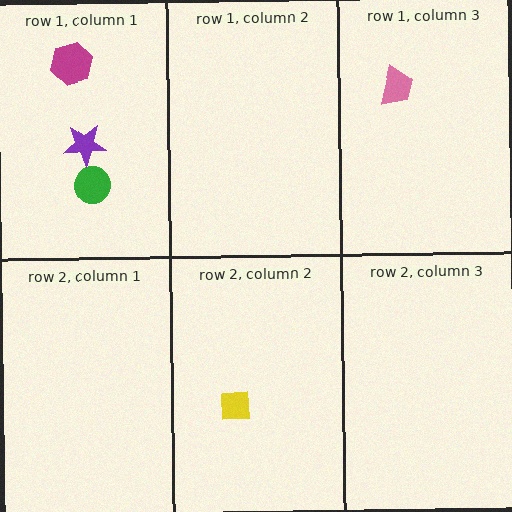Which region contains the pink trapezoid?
The row 1, column 3 region.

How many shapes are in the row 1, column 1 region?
3.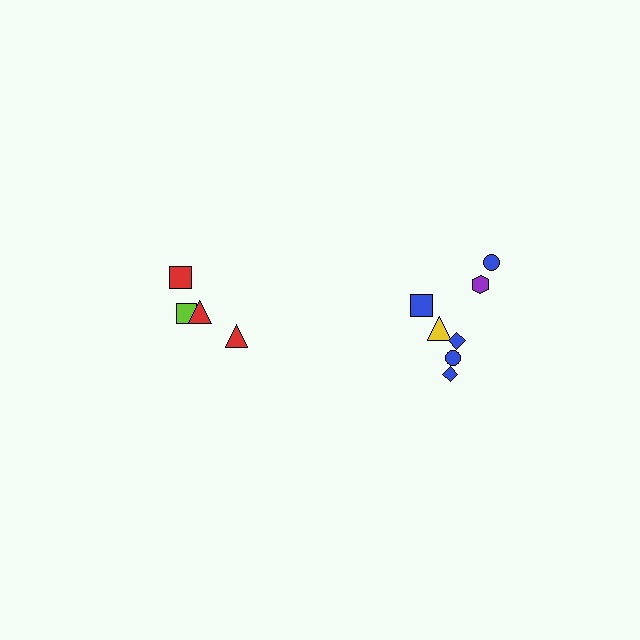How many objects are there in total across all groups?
There are 11 objects.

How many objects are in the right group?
There are 7 objects.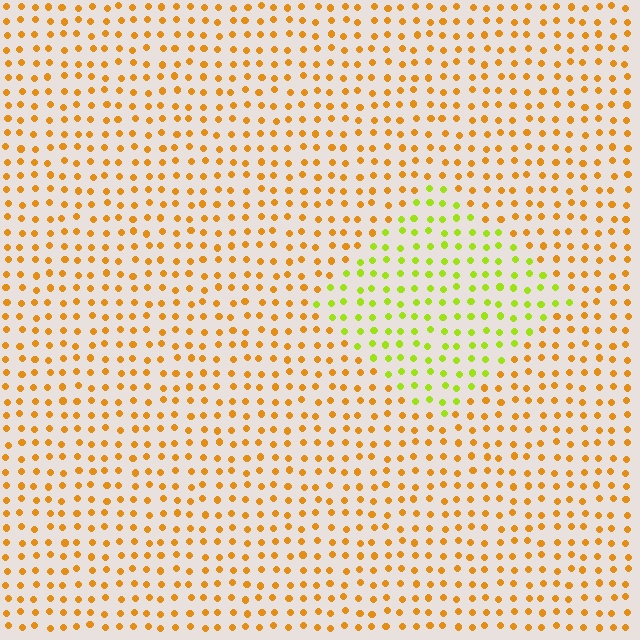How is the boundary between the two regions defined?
The boundary is defined purely by a slight shift in hue (about 46 degrees). Spacing, size, and orientation are identical on both sides.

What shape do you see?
I see a diamond.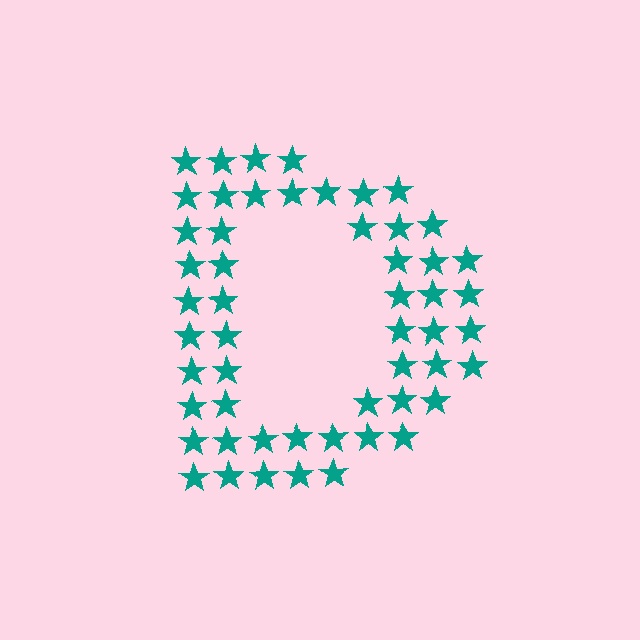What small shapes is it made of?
It is made of small stars.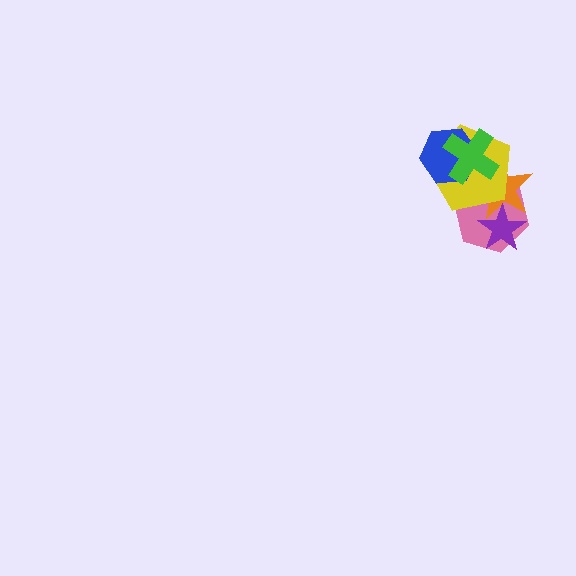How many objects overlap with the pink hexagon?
3 objects overlap with the pink hexagon.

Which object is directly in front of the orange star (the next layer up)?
The purple star is directly in front of the orange star.